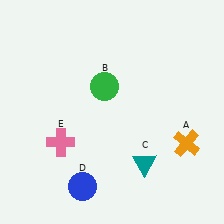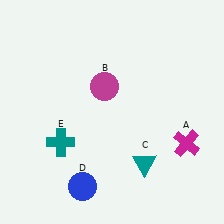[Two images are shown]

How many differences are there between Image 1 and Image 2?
There are 3 differences between the two images.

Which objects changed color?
A changed from orange to magenta. B changed from green to magenta. E changed from pink to teal.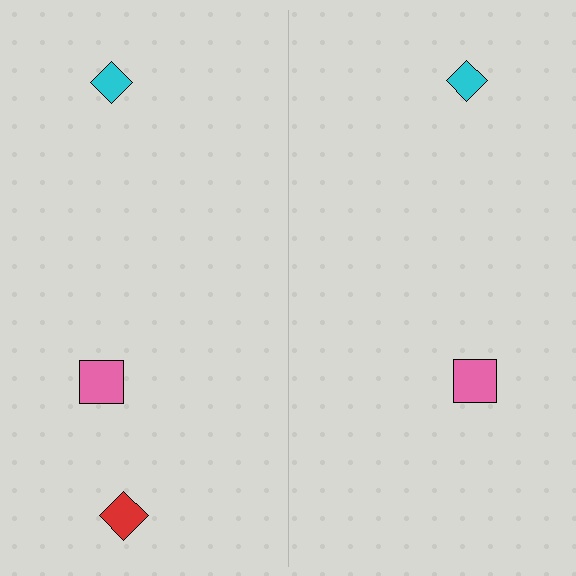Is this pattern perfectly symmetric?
No, the pattern is not perfectly symmetric. A red diamond is missing from the right side.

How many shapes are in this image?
There are 5 shapes in this image.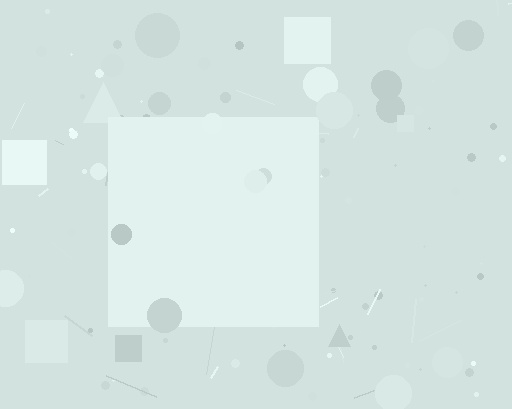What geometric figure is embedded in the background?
A square is embedded in the background.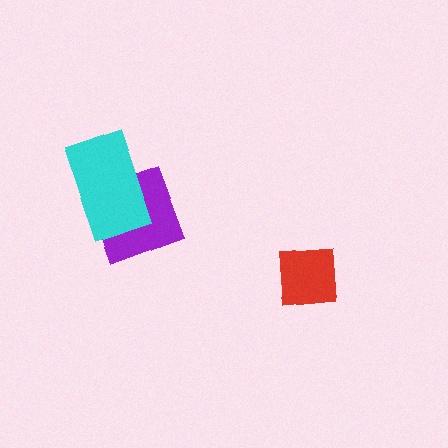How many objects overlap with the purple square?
1 object overlaps with the purple square.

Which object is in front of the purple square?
The cyan rectangle is in front of the purple square.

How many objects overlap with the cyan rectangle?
1 object overlaps with the cyan rectangle.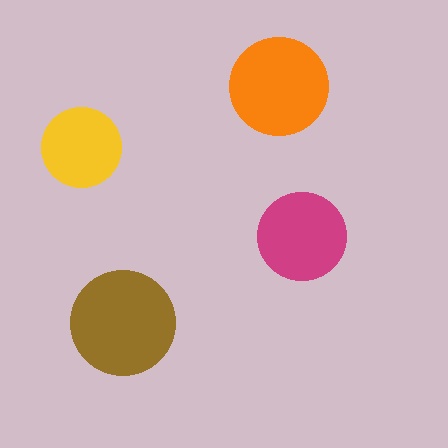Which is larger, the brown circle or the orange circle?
The brown one.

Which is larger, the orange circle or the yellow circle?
The orange one.